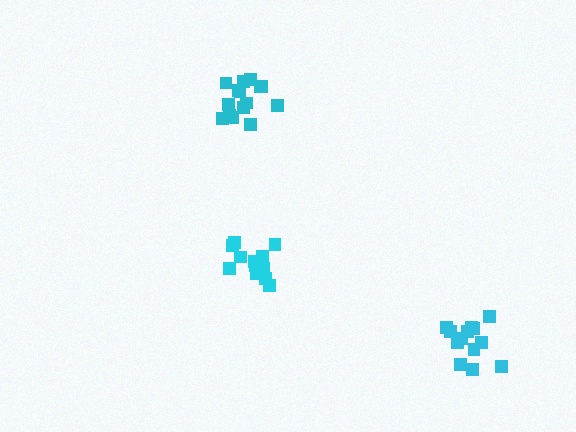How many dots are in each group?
Group 1: 12 dots, Group 2: 15 dots, Group 3: 13 dots (40 total).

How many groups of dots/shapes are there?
There are 3 groups.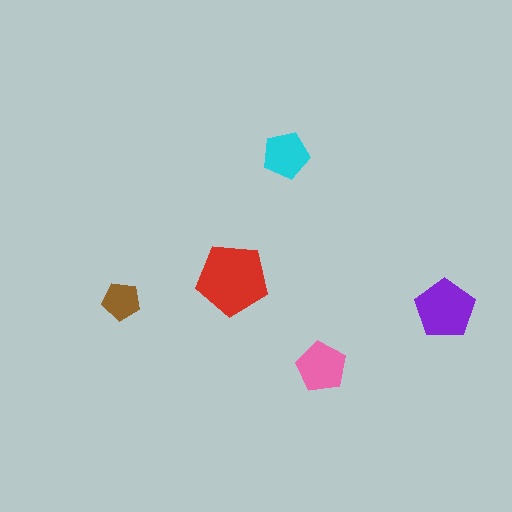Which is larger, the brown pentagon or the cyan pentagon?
The cyan one.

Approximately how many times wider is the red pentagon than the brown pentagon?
About 2 times wider.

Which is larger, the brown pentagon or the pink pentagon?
The pink one.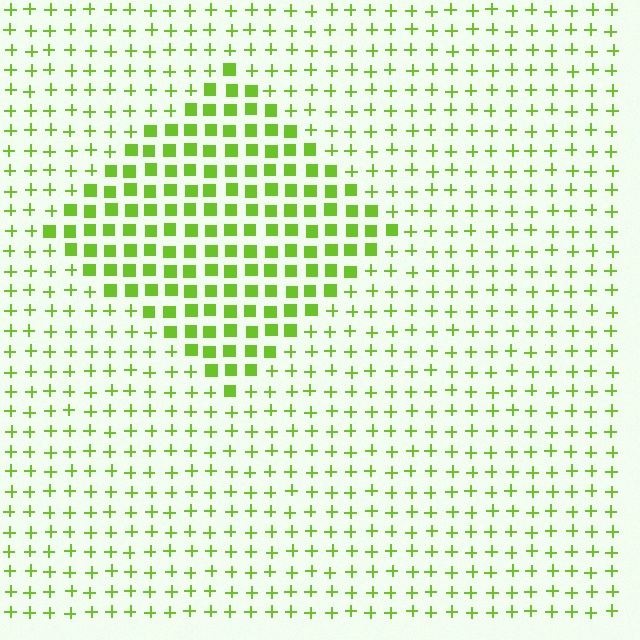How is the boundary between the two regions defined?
The boundary is defined by a change in element shape: squares inside vs. plus signs outside. All elements share the same color and spacing.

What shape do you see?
I see a diamond.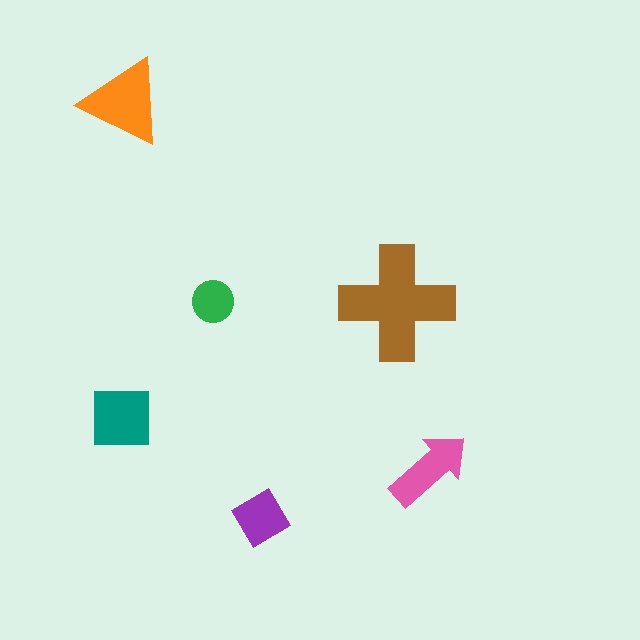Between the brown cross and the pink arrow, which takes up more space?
The brown cross.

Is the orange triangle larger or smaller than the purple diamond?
Larger.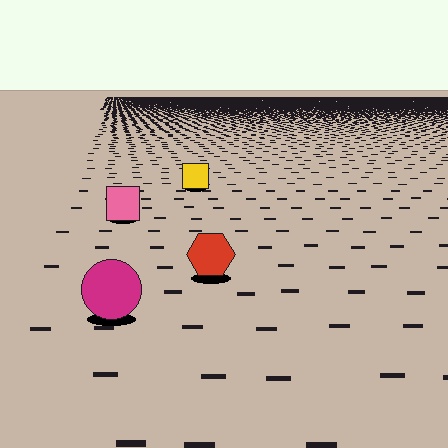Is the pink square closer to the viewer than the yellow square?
Yes. The pink square is closer — you can tell from the texture gradient: the ground texture is coarser near it.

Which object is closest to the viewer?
The magenta circle is closest. The texture marks near it are larger and more spread out.